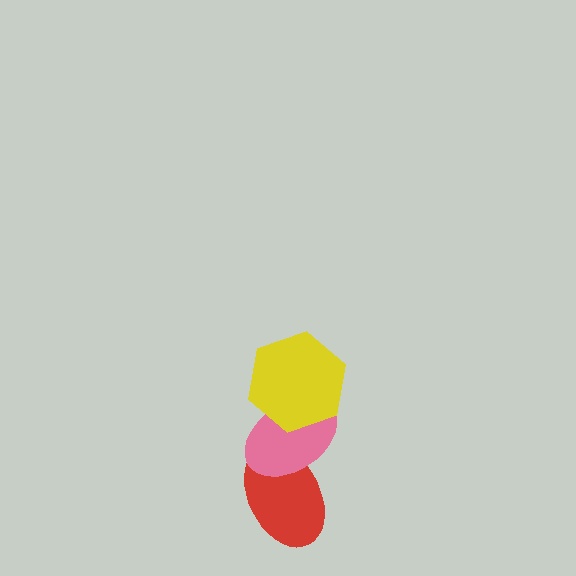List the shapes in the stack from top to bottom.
From top to bottom: the yellow hexagon, the pink ellipse, the red ellipse.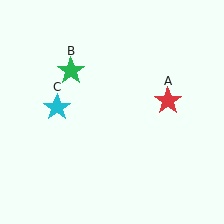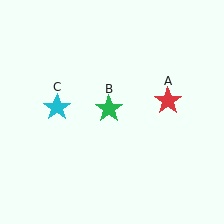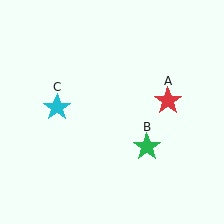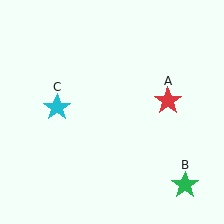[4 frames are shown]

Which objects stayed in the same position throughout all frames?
Red star (object A) and cyan star (object C) remained stationary.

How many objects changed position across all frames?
1 object changed position: green star (object B).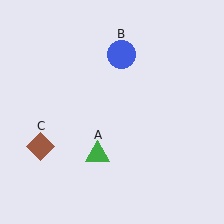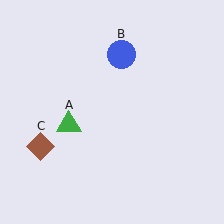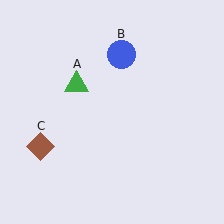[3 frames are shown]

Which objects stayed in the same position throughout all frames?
Blue circle (object B) and brown diamond (object C) remained stationary.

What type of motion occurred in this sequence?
The green triangle (object A) rotated clockwise around the center of the scene.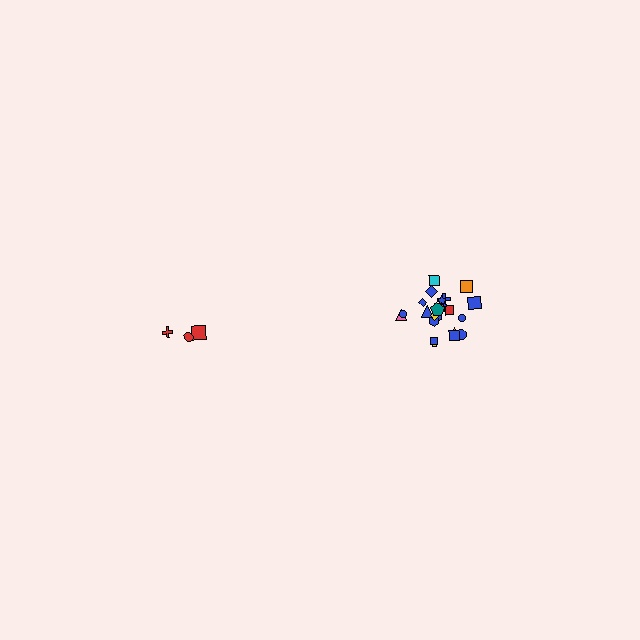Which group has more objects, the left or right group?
The right group.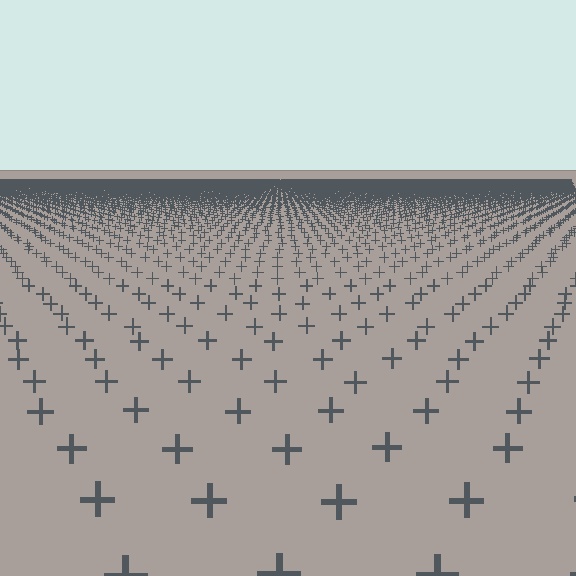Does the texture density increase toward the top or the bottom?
Density increases toward the top.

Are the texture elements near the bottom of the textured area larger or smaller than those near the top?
Larger. Near the bottom, elements are closer to the viewer and appear at a bigger on-screen size.